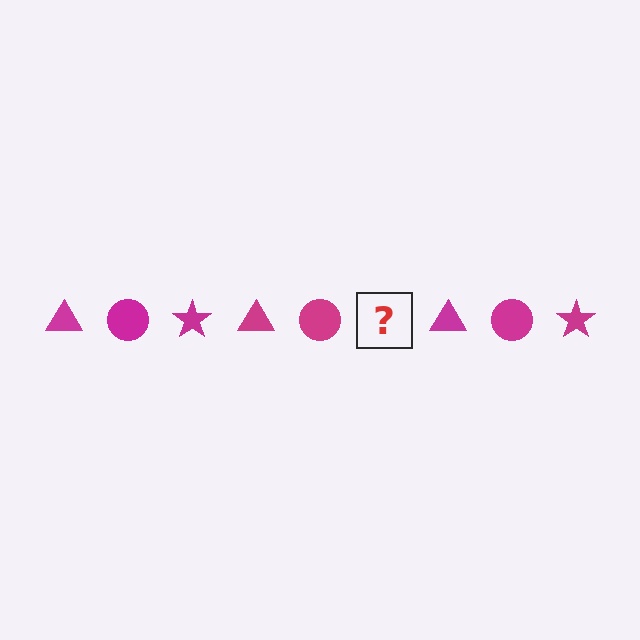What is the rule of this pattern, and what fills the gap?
The rule is that the pattern cycles through triangle, circle, star shapes in magenta. The gap should be filled with a magenta star.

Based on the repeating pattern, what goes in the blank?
The blank should be a magenta star.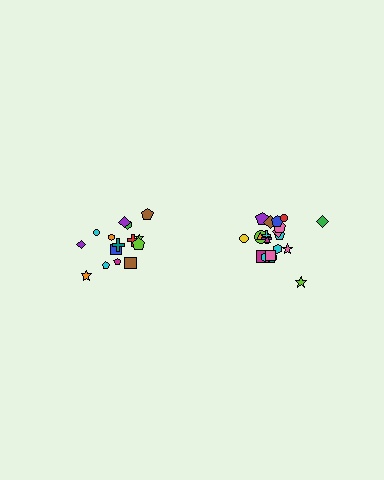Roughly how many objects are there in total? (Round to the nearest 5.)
Roughly 35 objects in total.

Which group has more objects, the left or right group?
The right group.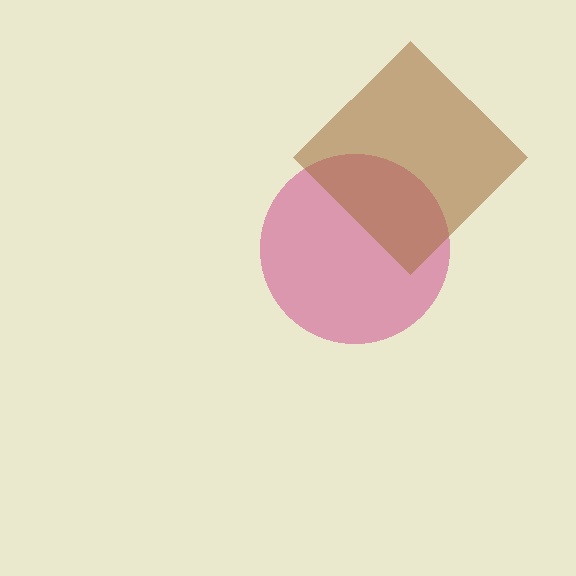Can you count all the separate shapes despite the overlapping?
Yes, there are 2 separate shapes.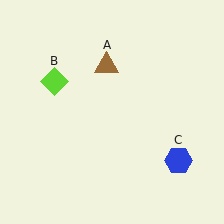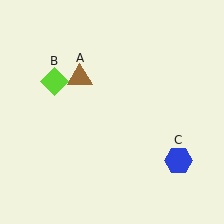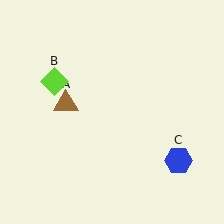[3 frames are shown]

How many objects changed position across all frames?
1 object changed position: brown triangle (object A).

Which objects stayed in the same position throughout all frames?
Lime diamond (object B) and blue hexagon (object C) remained stationary.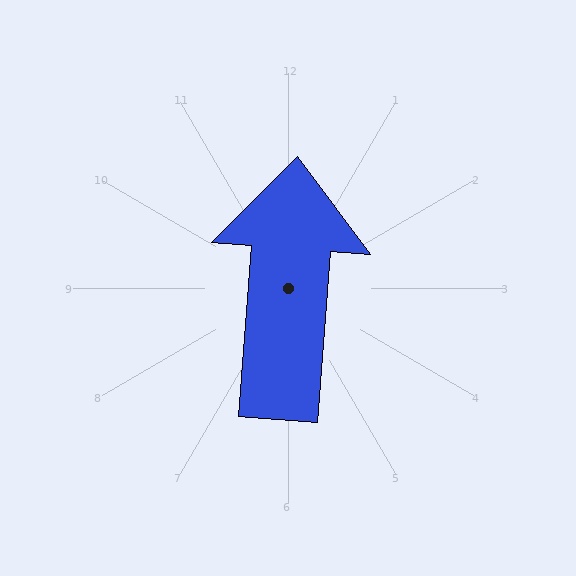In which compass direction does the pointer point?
North.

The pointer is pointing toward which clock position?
Roughly 12 o'clock.